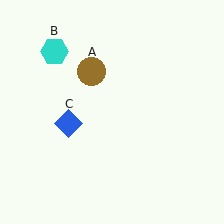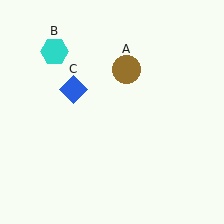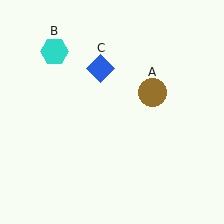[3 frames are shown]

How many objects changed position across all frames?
2 objects changed position: brown circle (object A), blue diamond (object C).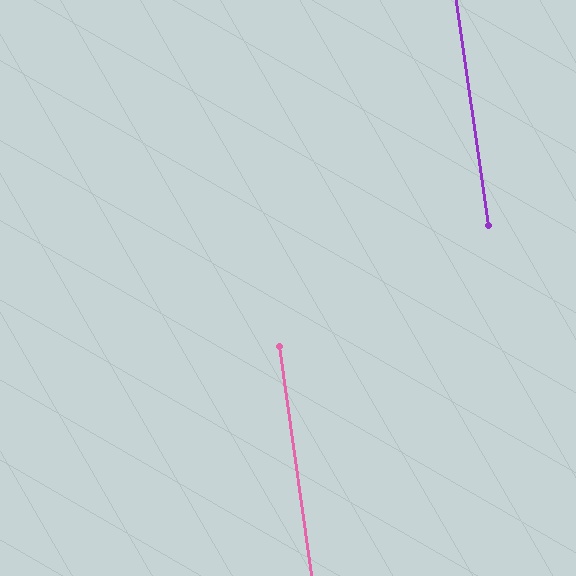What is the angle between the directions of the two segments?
Approximately 0 degrees.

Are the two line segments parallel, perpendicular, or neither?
Parallel — their directions differ by only 0.1°.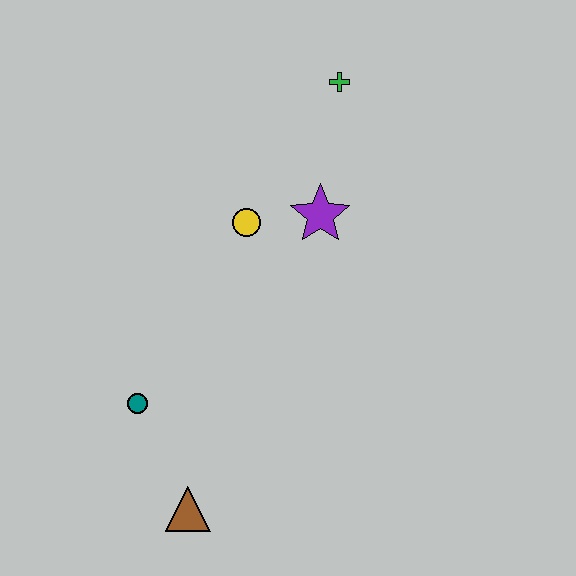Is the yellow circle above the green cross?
No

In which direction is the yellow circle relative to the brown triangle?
The yellow circle is above the brown triangle.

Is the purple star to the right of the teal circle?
Yes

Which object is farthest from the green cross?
The brown triangle is farthest from the green cross.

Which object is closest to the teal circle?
The brown triangle is closest to the teal circle.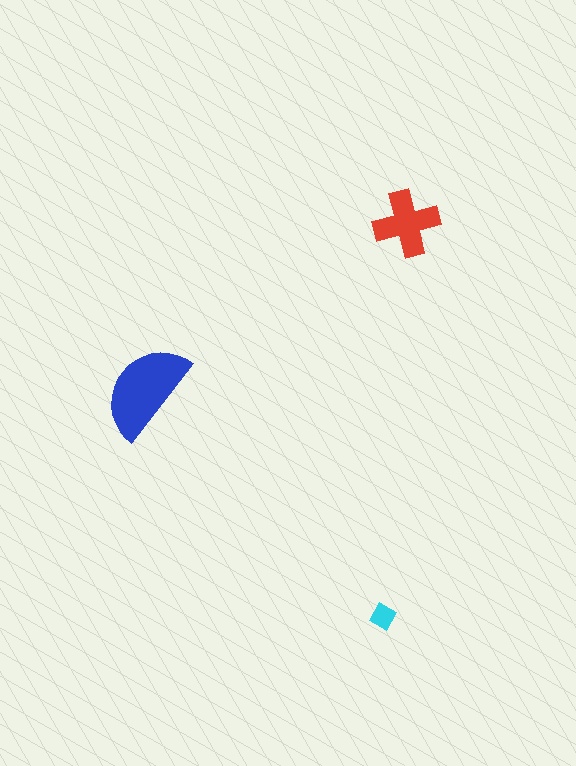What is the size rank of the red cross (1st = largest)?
2nd.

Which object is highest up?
The red cross is topmost.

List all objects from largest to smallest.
The blue semicircle, the red cross, the cyan diamond.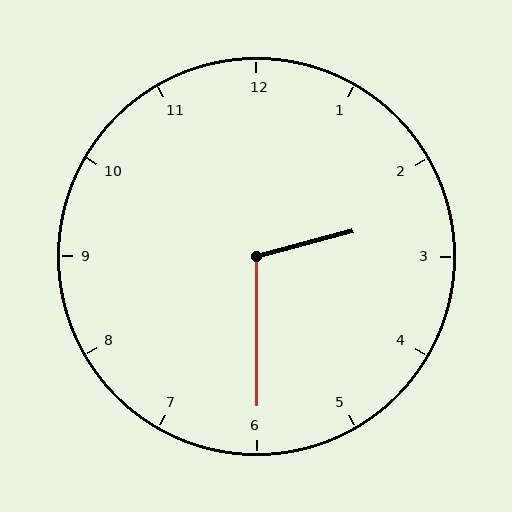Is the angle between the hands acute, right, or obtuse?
It is obtuse.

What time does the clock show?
2:30.